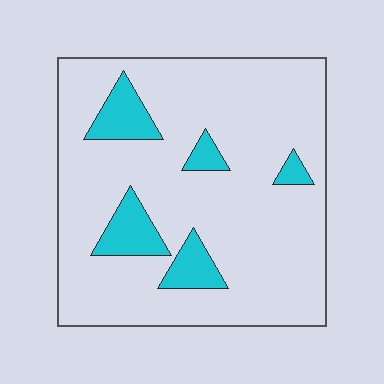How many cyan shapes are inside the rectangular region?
5.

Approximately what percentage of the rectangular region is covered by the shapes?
Approximately 15%.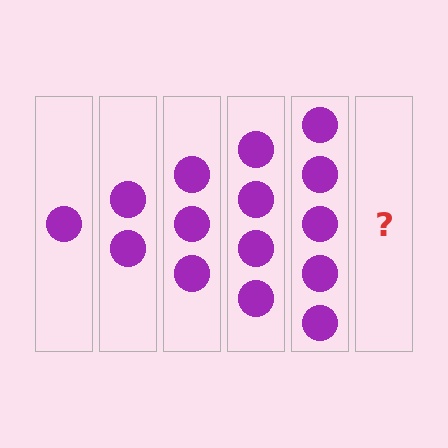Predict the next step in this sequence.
The next step is 6 circles.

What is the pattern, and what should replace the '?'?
The pattern is that each step adds one more circle. The '?' should be 6 circles.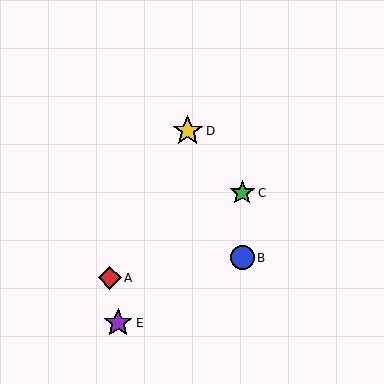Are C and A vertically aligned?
No, C is at x≈242 and A is at x≈110.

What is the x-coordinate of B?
Object B is at x≈242.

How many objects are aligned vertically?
2 objects (B, C) are aligned vertically.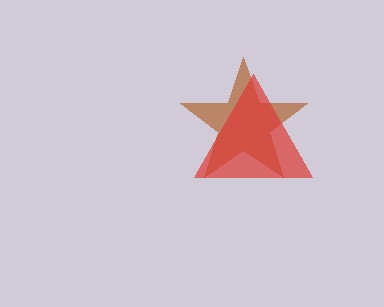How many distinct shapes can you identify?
There are 2 distinct shapes: a brown star, a red triangle.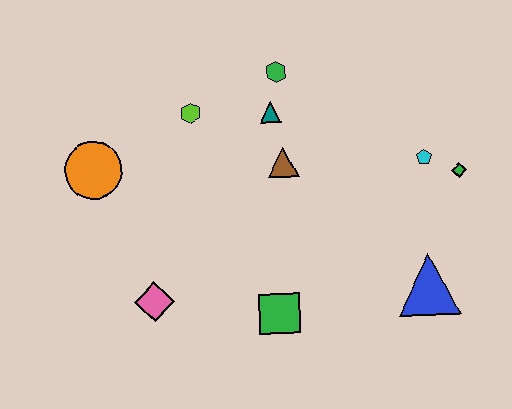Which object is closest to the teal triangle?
The green hexagon is closest to the teal triangle.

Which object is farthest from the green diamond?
The orange circle is farthest from the green diamond.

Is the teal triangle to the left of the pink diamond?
No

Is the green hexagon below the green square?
No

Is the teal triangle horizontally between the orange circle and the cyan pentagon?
Yes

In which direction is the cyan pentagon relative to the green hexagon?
The cyan pentagon is to the right of the green hexagon.